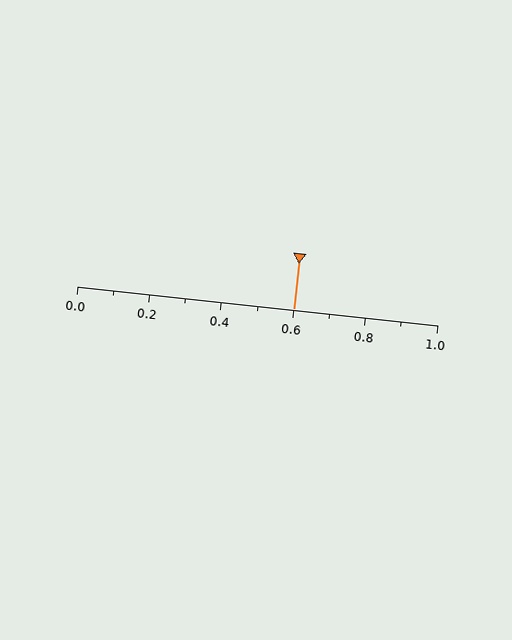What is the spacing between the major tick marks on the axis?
The major ticks are spaced 0.2 apart.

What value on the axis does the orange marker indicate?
The marker indicates approximately 0.6.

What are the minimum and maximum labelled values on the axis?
The axis runs from 0.0 to 1.0.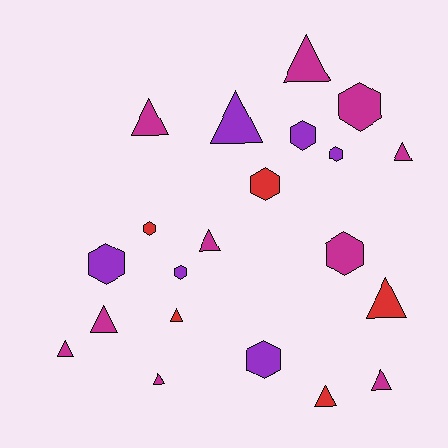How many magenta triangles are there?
There are 8 magenta triangles.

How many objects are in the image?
There are 21 objects.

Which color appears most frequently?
Magenta, with 10 objects.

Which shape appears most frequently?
Triangle, with 12 objects.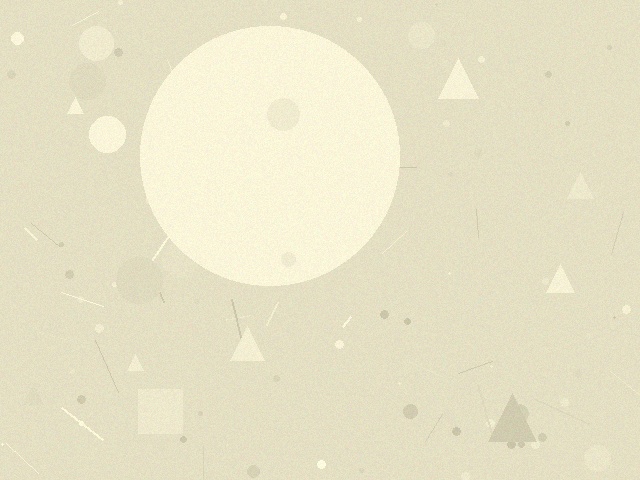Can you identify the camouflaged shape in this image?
The camouflaged shape is a circle.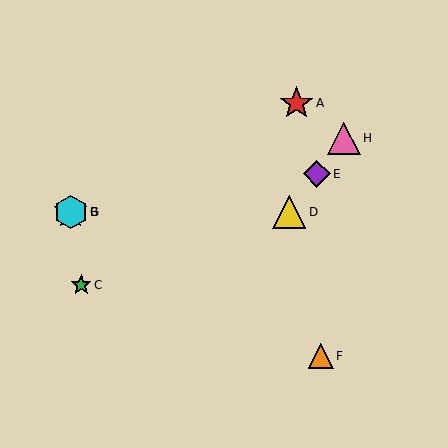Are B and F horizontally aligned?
No, B is at y≈212 and F is at y≈356.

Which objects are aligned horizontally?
Objects B, D, G are aligned horizontally.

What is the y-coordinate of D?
Object D is at y≈212.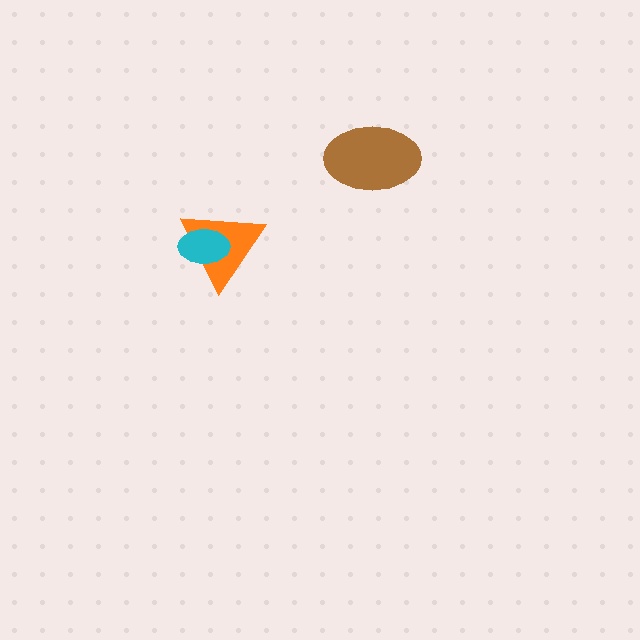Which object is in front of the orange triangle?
The cyan ellipse is in front of the orange triangle.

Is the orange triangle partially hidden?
Yes, it is partially covered by another shape.